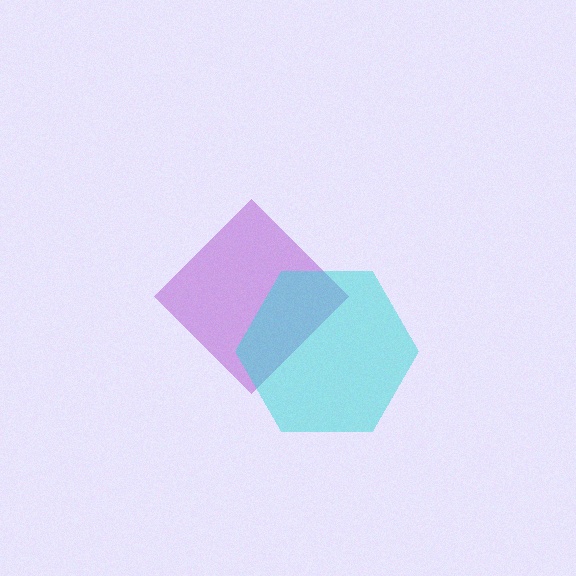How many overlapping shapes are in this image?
There are 2 overlapping shapes in the image.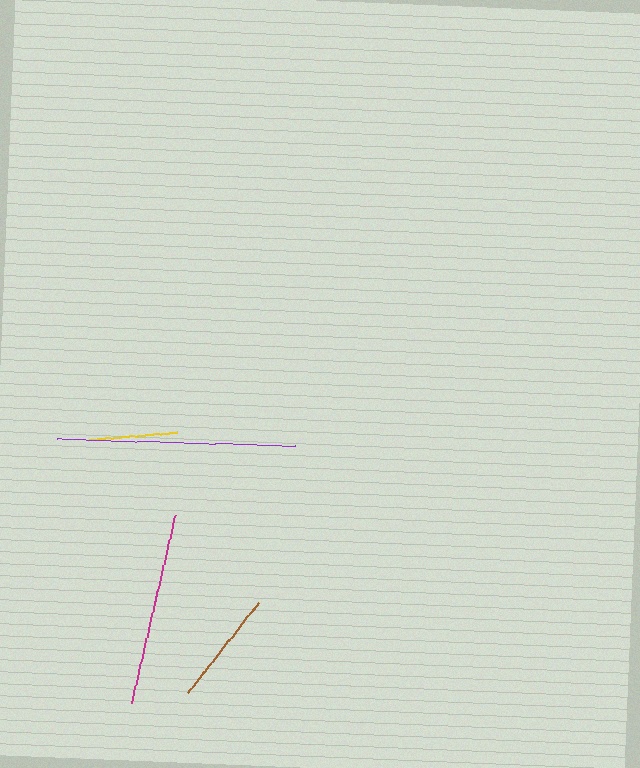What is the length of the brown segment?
The brown segment is approximately 114 pixels long.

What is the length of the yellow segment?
The yellow segment is approximately 89 pixels long.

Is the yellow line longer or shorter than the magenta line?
The magenta line is longer than the yellow line.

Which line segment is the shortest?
The yellow line is the shortest at approximately 89 pixels.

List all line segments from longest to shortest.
From longest to shortest: purple, magenta, brown, yellow.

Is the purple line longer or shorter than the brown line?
The purple line is longer than the brown line.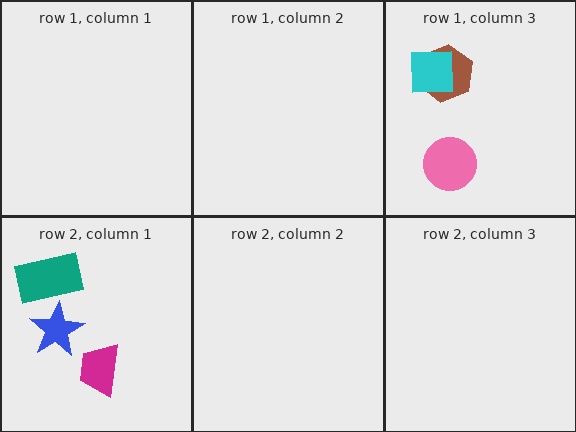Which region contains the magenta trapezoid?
The row 2, column 1 region.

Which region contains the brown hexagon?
The row 1, column 3 region.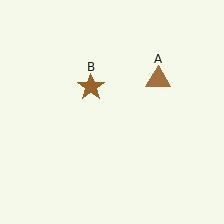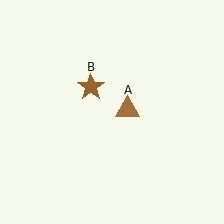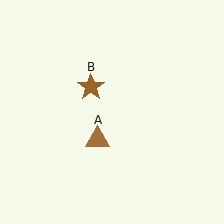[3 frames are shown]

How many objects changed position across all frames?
1 object changed position: brown triangle (object A).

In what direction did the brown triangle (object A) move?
The brown triangle (object A) moved down and to the left.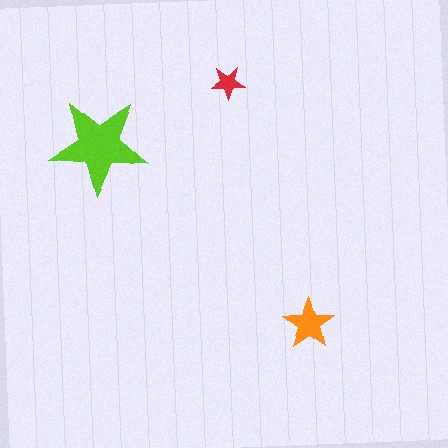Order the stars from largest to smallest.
the lime one, the orange one, the red one.